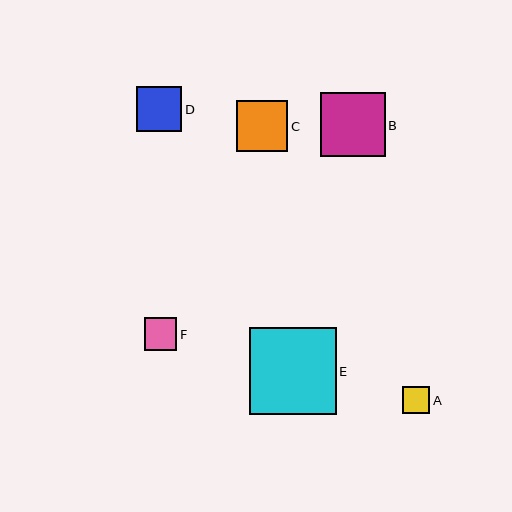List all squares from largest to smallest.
From largest to smallest: E, B, C, D, F, A.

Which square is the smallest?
Square A is the smallest with a size of approximately 27 pixels.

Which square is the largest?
Square E is the largest with a size of approximately 86 pixels.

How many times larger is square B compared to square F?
Square B is approximately 2.0 times the size of square F.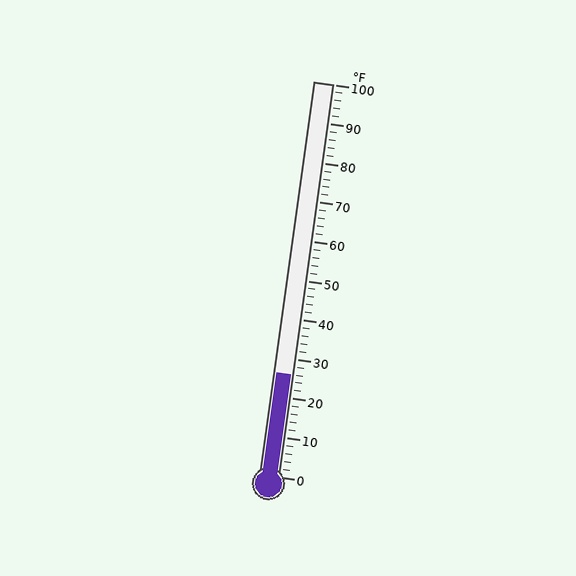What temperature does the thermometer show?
The thermometer shows approximately 26°F.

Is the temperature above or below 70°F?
The temperature is below 70°F.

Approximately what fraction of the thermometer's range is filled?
The thermometer is filled to approximately 25% of its range.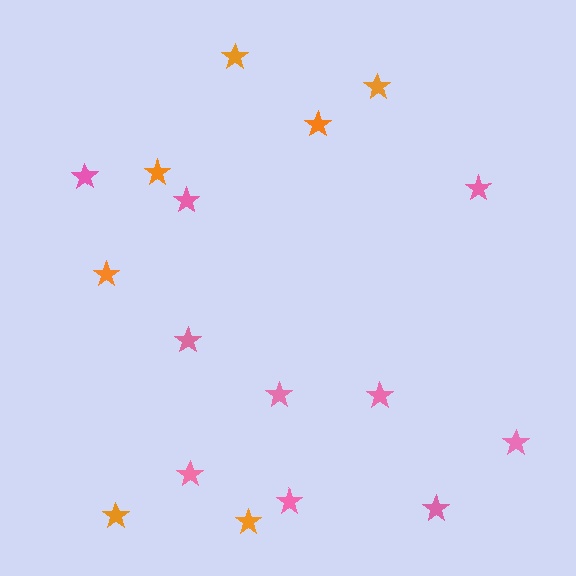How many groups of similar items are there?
There are 2 groups: one group of orange stars (7) and one group of pink stars (10).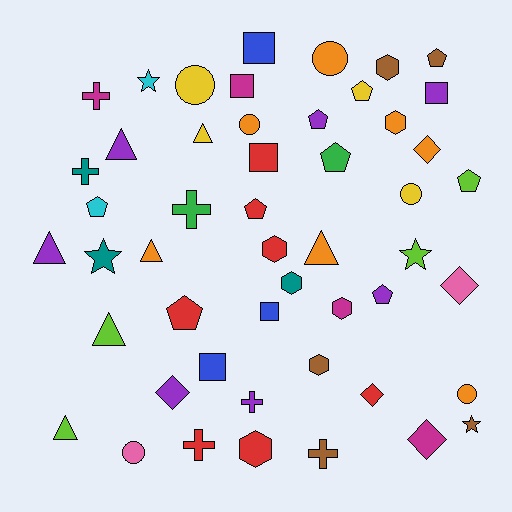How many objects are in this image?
There are 50 objects.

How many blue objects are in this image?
There are 3 blue objects.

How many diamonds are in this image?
There are 5 diamonds.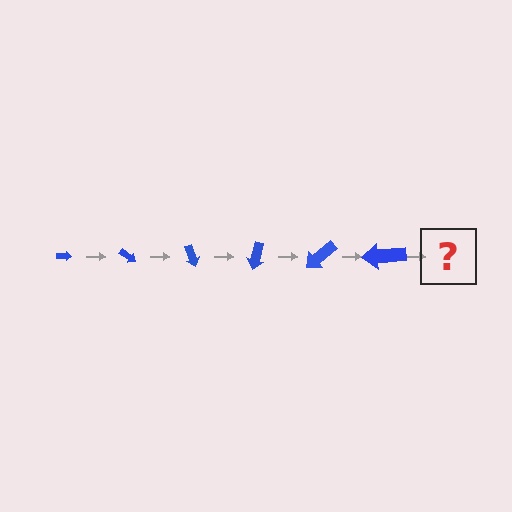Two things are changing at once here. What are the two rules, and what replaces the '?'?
The two rules are that the arrow grows larger each step and it rotates 35 degrees each step. The '?' should be an arrow, larger than the previous one and rotated 210 degrees from the start.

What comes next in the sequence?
The next element should be an arrow, larger than the previous one and rotated 210 degrees from the start.